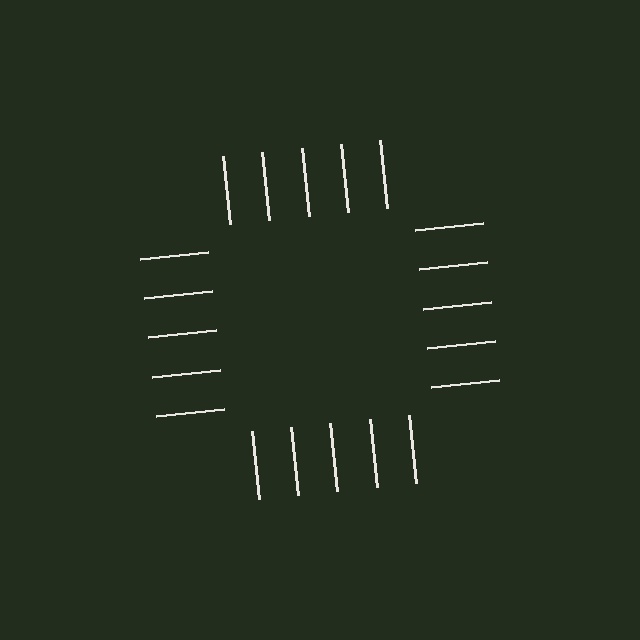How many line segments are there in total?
20 — 5 along each of the 4 edges.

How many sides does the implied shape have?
4 sides — the line-ends trace a square.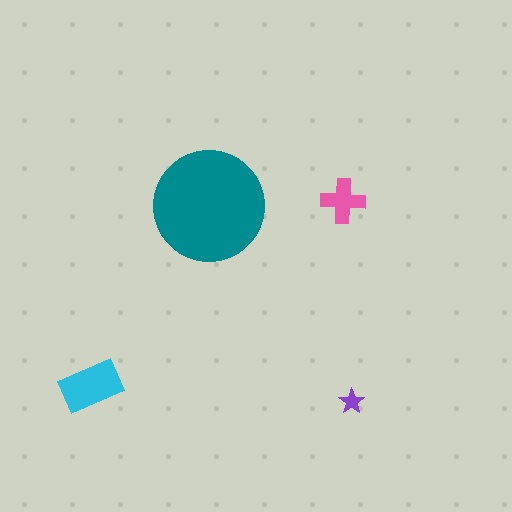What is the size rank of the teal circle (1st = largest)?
1st.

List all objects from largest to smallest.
The teal circle, the cyan rectangle, the pink cross, the purple star.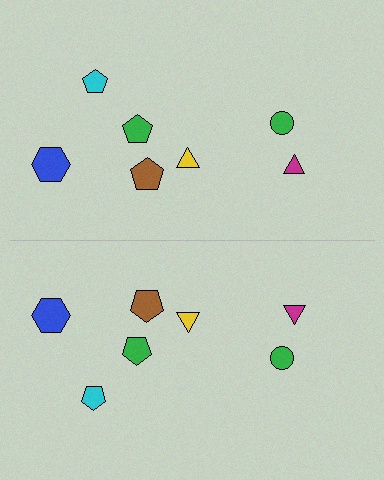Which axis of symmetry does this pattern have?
The pattern has a horizontal axis of symmetry running through the center of the image.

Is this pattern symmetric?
Yes, this pattern has bilateral (reflection) symmetry.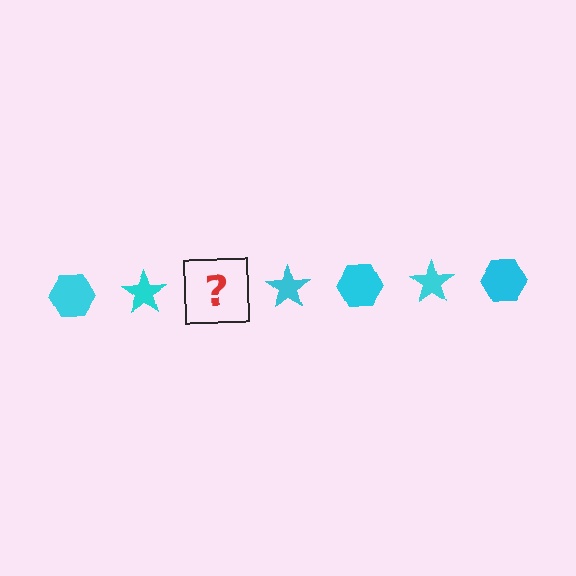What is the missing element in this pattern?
The missing element is a cyan hexagon.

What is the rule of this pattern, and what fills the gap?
The rule is that the pattern cycles through hexagon, star shapes in cyan. The gap should be filled with a cyan hexagon.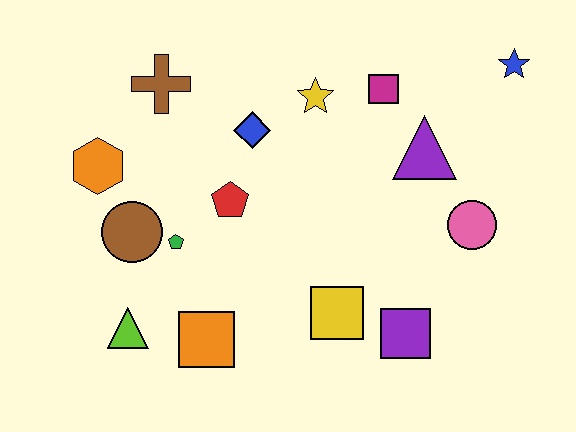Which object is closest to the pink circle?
The purple triangle is closest to the pink circle.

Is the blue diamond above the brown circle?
Yes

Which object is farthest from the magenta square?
The lime triangle is farthest from the magenta square.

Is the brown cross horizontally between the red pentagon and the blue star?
No